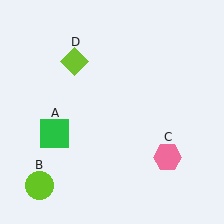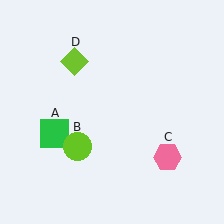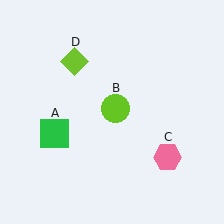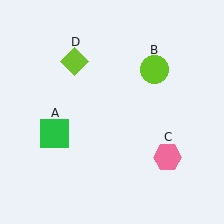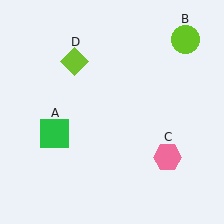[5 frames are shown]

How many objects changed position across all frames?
1 object changed position: lime circle (object B).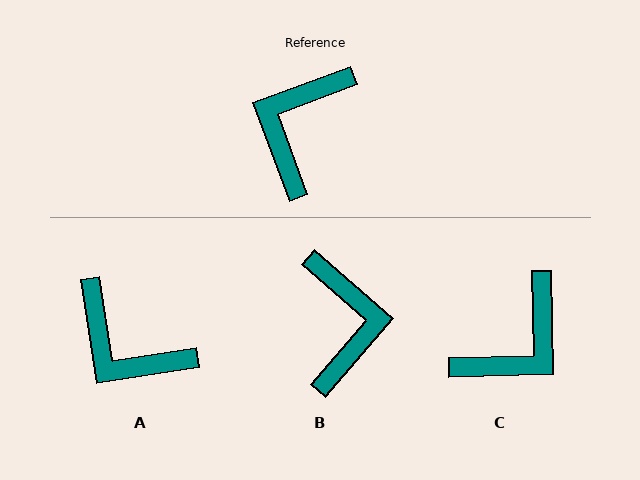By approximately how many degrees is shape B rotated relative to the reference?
Approximately 152 degrees clockwise.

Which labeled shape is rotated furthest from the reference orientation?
C, about 161 degrees away.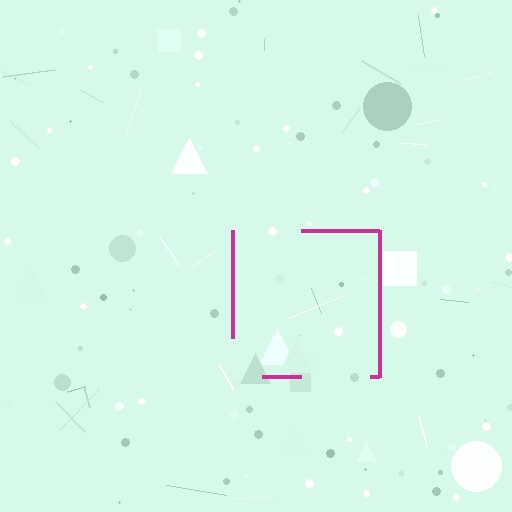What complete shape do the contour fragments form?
The contour fragments form a square.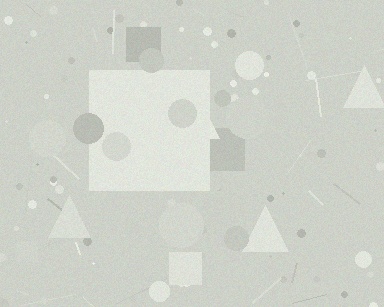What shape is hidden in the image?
A square is hidden in the image.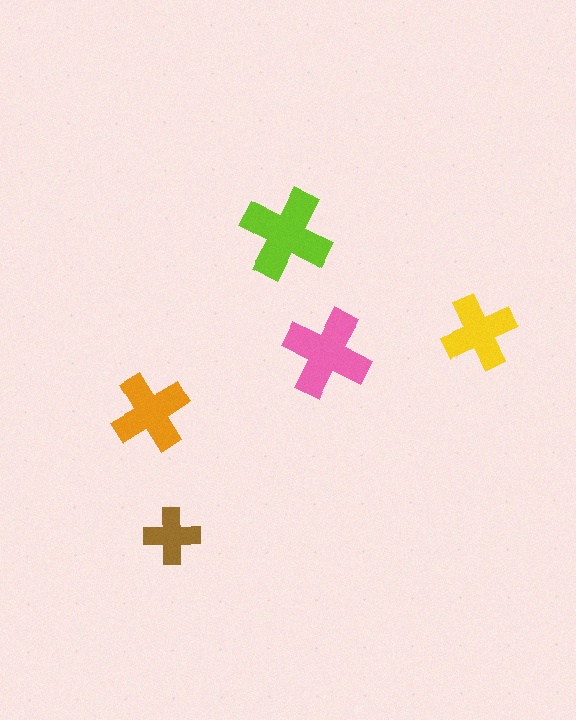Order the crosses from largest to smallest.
the lime one, the pink one, the orange one, the yellow one, the brown one.